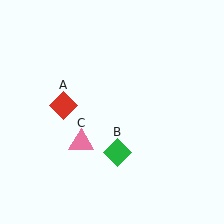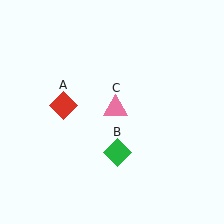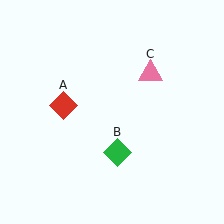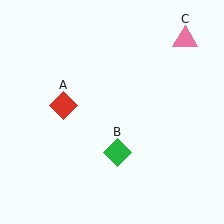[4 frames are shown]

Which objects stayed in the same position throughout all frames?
Red diamond (object A) and green diamond (object B) remained stationary.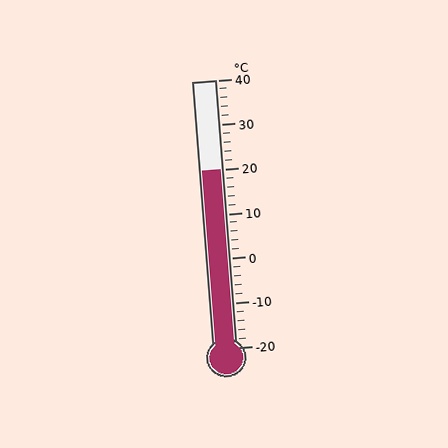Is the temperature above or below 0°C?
The temperature is above 0°C.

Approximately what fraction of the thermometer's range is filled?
The thermometer is filled to approximately 65% of its range.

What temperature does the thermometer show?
The thermometer shows approximately 20°C.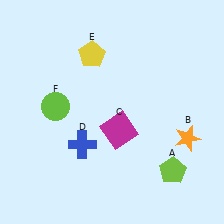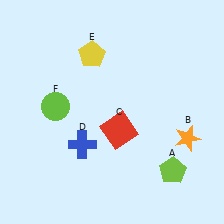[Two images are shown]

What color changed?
The square (C) changed from magenta in Image 1 to red in Image 2.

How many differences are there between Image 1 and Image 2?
There is 1 difference between the two images.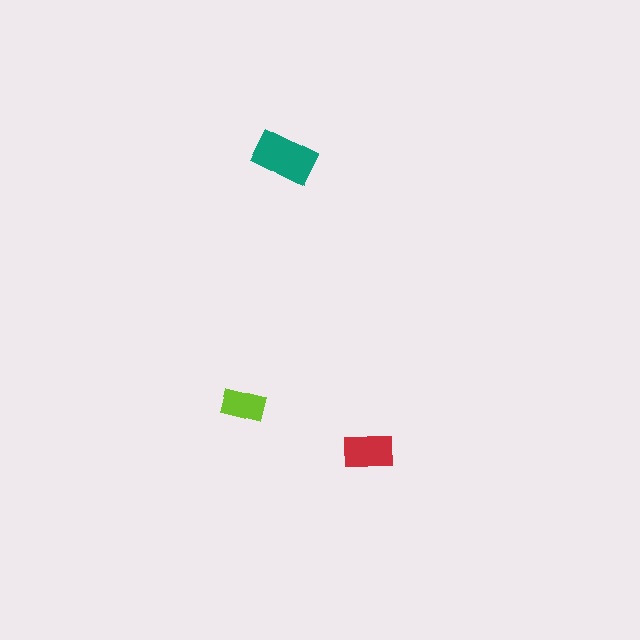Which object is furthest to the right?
The red rectangle is rightmost.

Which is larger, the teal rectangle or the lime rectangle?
The teal one.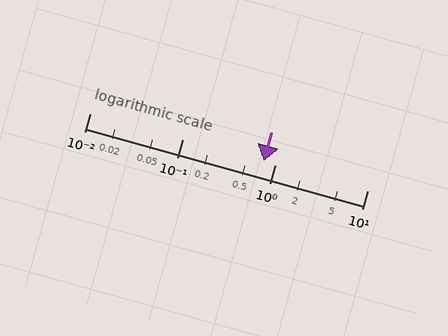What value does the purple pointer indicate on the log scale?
The pointer indicates approximately 0.75.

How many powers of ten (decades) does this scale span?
The scale spans 3 decades, from 0.01 to 10.